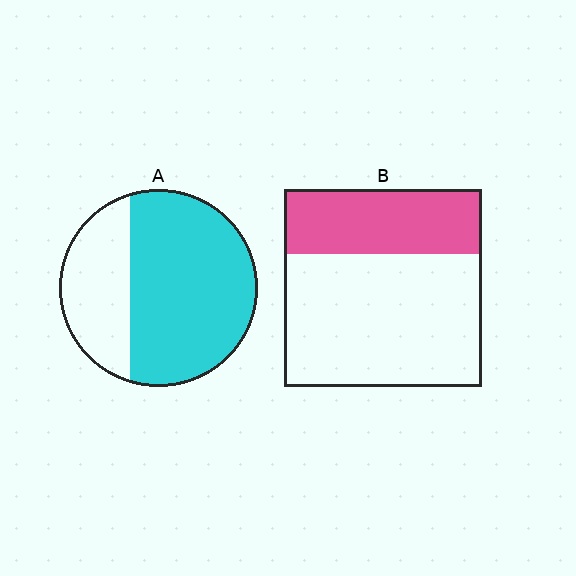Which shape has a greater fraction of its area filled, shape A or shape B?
Shape A.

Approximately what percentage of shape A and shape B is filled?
A is approximately 70% and B is approximately 35%.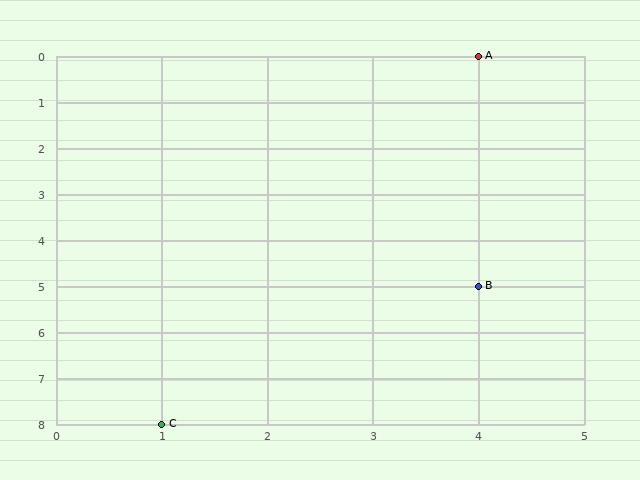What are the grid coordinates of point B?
Point B is at grid coordinates (4, 5).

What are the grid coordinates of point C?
Point C is at grid coordinates (1, 8).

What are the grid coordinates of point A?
Point A is at grid coordinates (4, 0).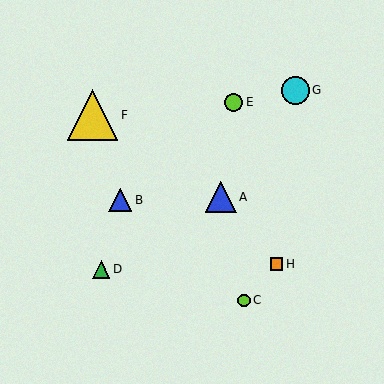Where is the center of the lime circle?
The center of the lime circle is at (244, 300).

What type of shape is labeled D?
Shape D is a green triangle.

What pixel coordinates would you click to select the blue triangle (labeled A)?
Click at (221, 197) to select the blue triangle A.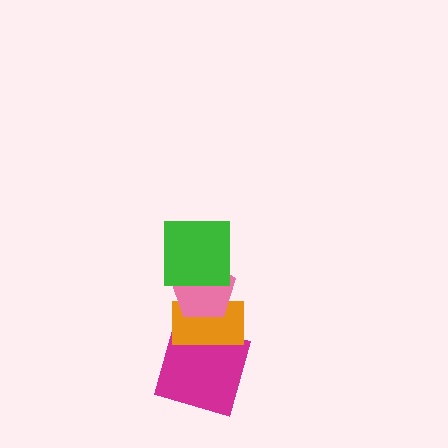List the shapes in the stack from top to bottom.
From top to bottom: the green square, the pink pentagon, the orange rectangle, the magenta square.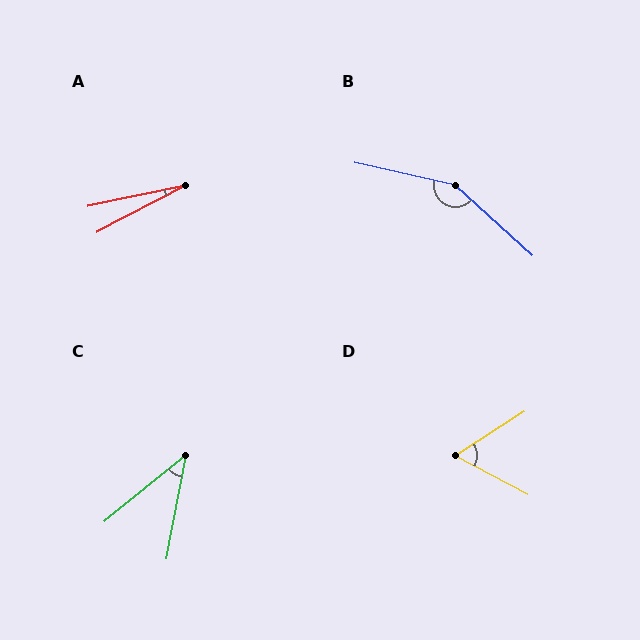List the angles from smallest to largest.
A (16°), C (40°), D (61°), B (151°).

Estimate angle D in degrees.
Approximately 61 degrees.